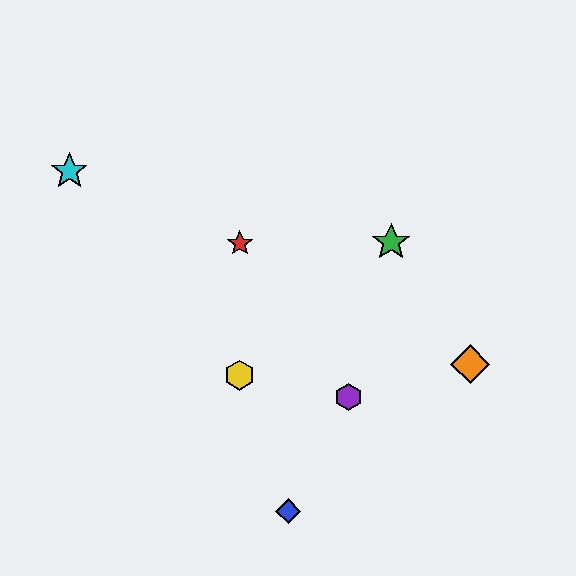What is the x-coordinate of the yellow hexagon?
The yellow hexagon is at x≈240.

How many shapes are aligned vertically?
2 shapes (the red star, the yellow hexagon) are aligned vertically.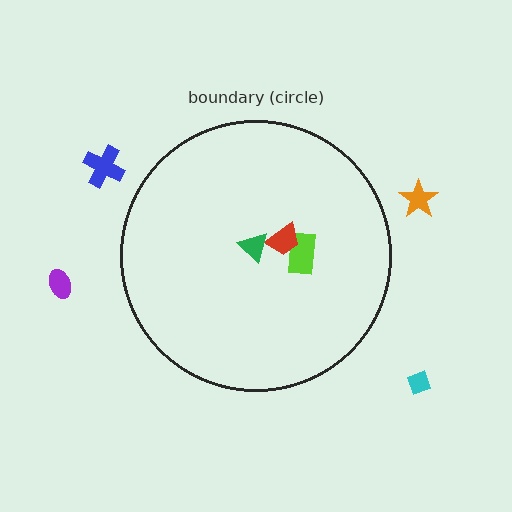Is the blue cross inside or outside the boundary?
Outside.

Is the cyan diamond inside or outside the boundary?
Outside.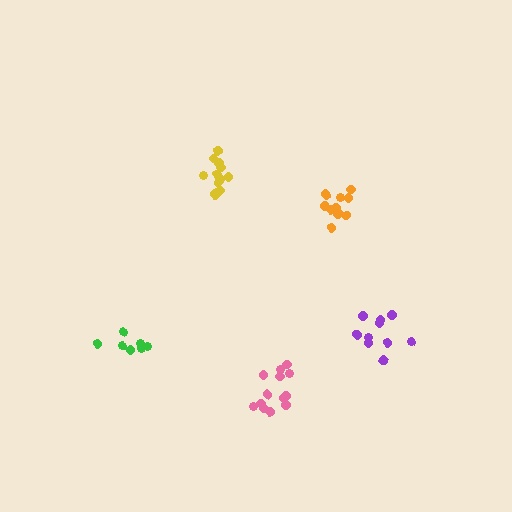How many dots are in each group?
Group 1: 12 dots, Group 2: 7 dots, Group 3: 11 dots, Group 4: 13 dots, Group 5: 10 dots (53 total).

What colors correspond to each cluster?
The clusters are colored: yellow, green, orange, pink, purple.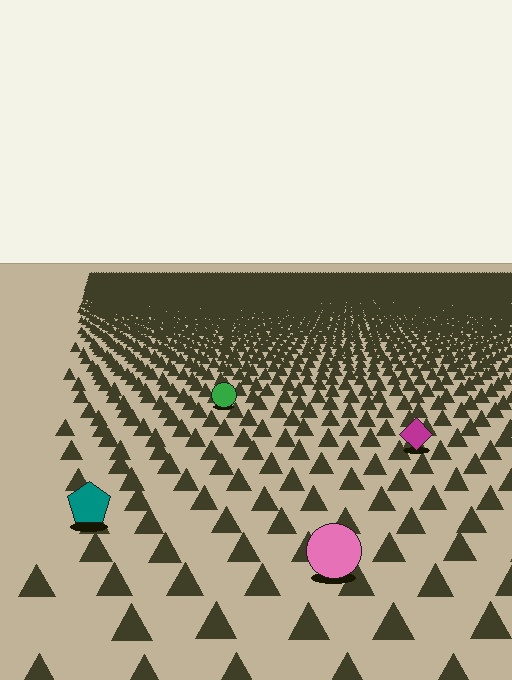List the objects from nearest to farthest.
From nearest to farthest: the pink circle, the teal pentagon, the magenta diamond, the green circle.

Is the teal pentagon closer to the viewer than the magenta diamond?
Yes. The teal pentagon is closer — you can tell from the texture gradient: the ground texture is coarser near it.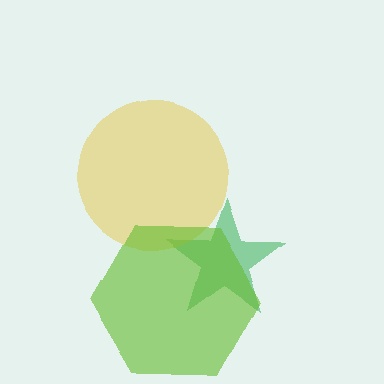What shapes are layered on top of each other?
The layered shapes are: a green star, a yellow circle, a lime hexagon.